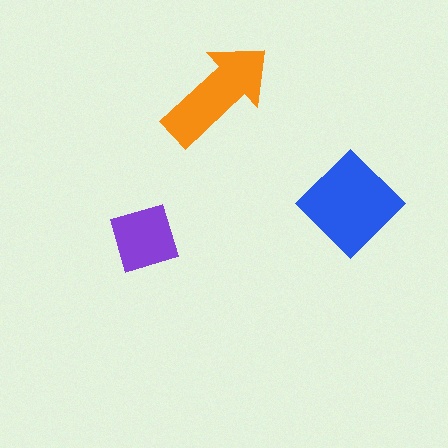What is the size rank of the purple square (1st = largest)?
3rd.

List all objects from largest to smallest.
The blue diamond, the orange arrow, the purple square.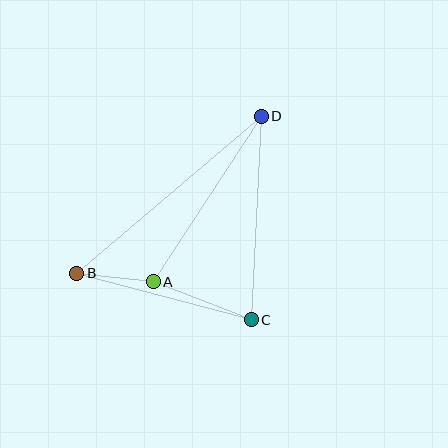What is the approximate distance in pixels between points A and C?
The distance between A and C is approximately 105 pixels.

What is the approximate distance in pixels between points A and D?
The distance between A and D is approximately 197 pixels.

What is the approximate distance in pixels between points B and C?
The distance between B and C is approximately 181 pixels.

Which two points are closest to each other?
Points A and B are closest to each other.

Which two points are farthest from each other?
Points B and D are farthest from each other.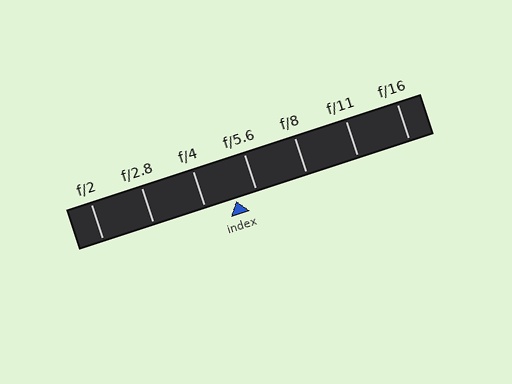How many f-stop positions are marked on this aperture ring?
There are 7 f-stop positions marked.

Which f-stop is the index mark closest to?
The index mark is closest to f/5.6.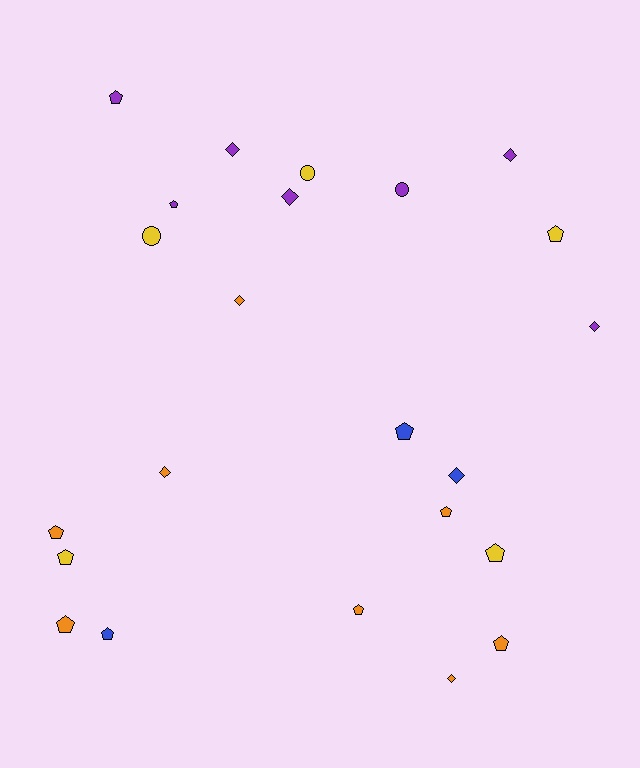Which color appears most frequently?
Orange, with 8 objects.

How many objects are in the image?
There are 23 objects.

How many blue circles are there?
There are no blue circles.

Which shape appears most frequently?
Pentagon, with 12 objects.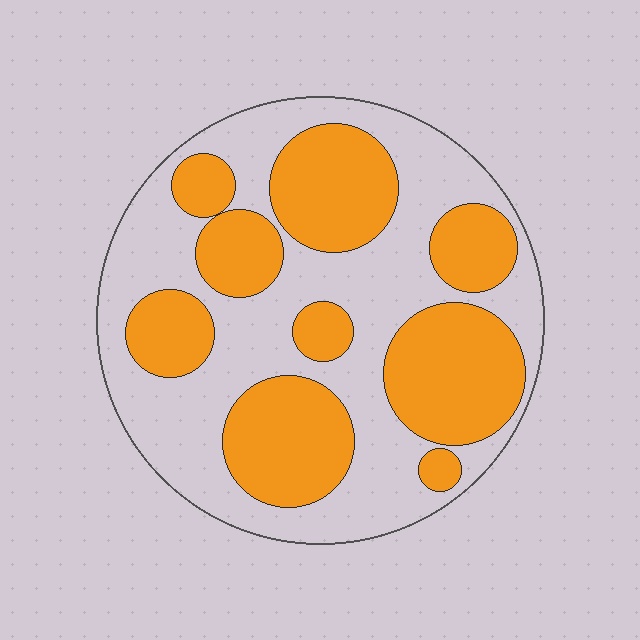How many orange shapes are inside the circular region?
9.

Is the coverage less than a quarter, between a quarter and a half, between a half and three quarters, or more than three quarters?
Between a quarter and a half.